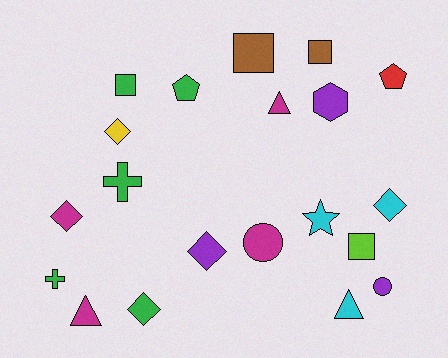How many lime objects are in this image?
There is 1 lime object.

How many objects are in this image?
There are 20 objects.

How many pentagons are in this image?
There are 2 pentagons.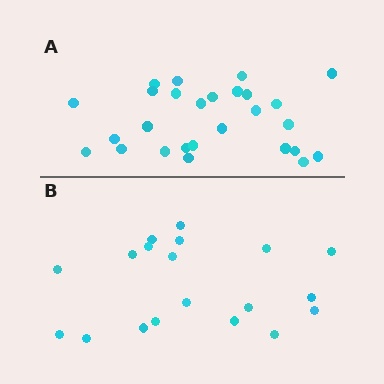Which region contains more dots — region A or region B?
Region A (the top region) has more dots.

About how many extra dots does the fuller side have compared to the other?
Region A has roughly 8 or so more dots than region B.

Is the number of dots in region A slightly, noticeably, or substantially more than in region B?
Region A has noticeably more, but not dramatically so. The ratio is roughly 1.4 to 1.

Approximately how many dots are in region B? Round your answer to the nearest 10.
About 20 dots. (The exact count is 19, which rounds to 20.)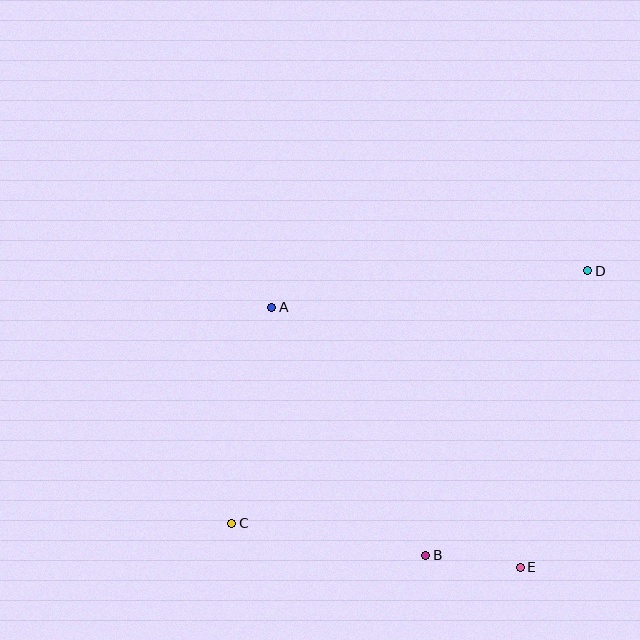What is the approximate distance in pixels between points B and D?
The distance between B and D is approximately 327 pixels.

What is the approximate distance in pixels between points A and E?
The distance between A and E is approximately 359 pixels.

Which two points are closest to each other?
Points B and E are closest to each other.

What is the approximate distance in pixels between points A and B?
The distance between A and B is approximately 292 pixels.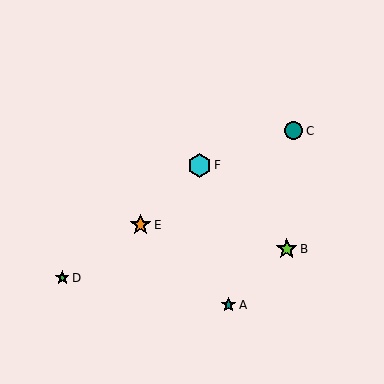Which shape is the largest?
The cyan hexagon (labeled F) is the largest.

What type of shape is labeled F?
Shape F is a cyan hexagon.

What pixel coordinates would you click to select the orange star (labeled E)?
Click at (141, 225) to select the orange star E.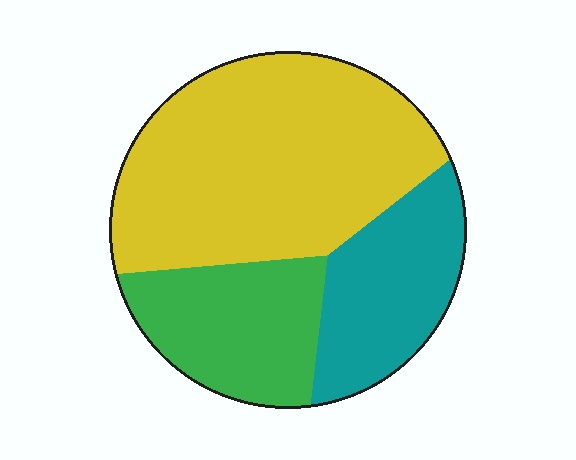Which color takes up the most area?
Yellow, at roughly 55%.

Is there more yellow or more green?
Yellow.